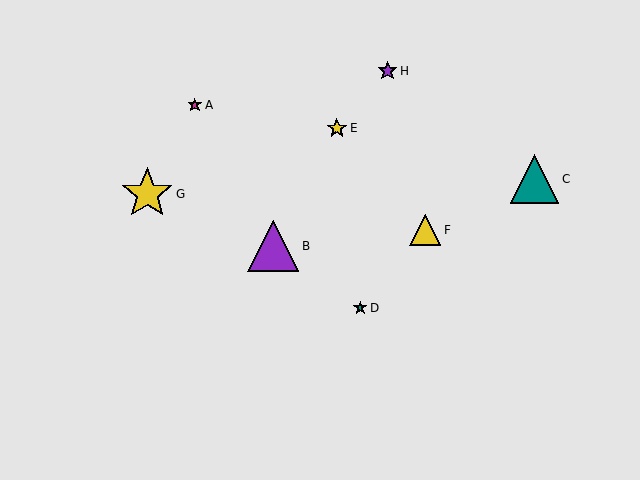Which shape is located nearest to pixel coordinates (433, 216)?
The yellow triangle (labeled F) at (425, 230) is nearest to that location.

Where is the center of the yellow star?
The center of the yellow star is at (147, 194).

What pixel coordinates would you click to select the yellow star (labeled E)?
Click at (337, 128) to select the yellow star E.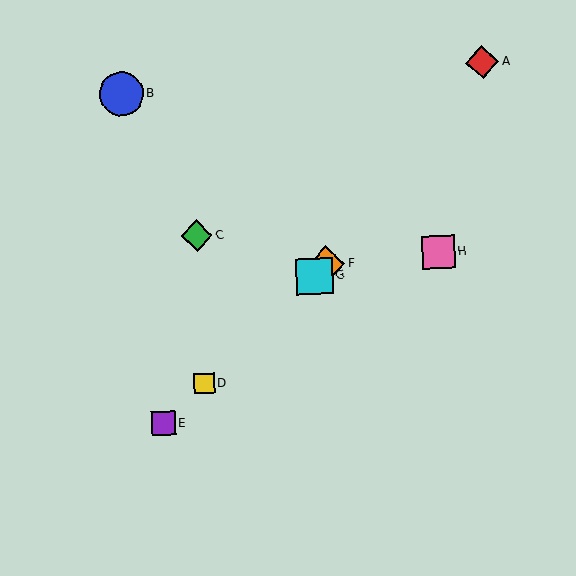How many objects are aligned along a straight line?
4 objects (D, E, F, G) are aligned along a straight line.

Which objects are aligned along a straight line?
Objects D, E, F, G are aligned along a straight line.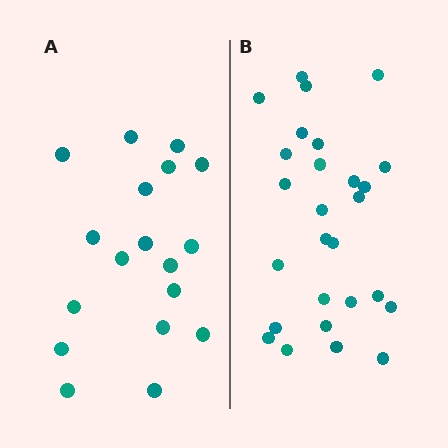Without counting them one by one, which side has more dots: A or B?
Region B (the right region) has more dots.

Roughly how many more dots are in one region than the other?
Region B has roughly 8 or so more dots than region A.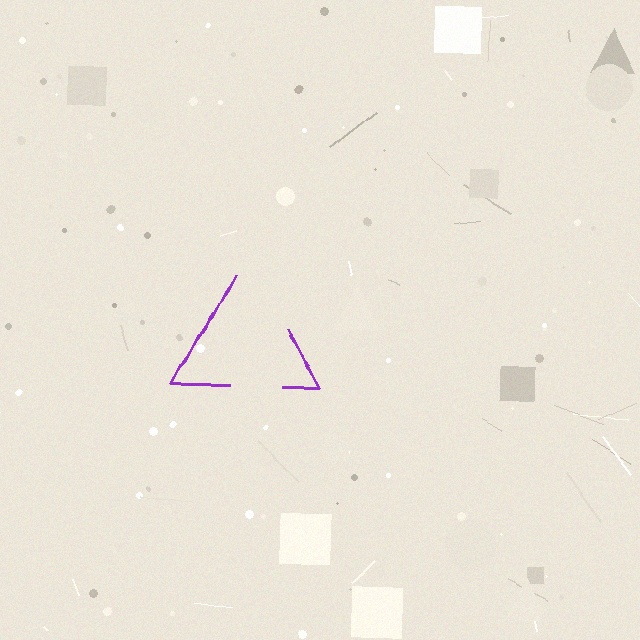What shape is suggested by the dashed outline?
The dashed outline suggests a triangle.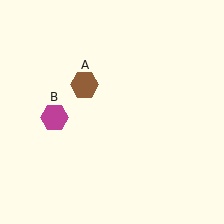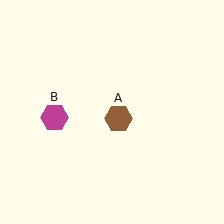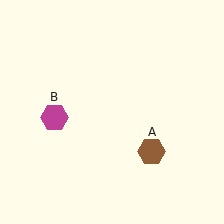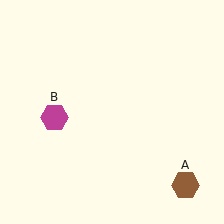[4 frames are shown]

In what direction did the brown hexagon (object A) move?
The brown hexagon (object A) moved down and to the right.